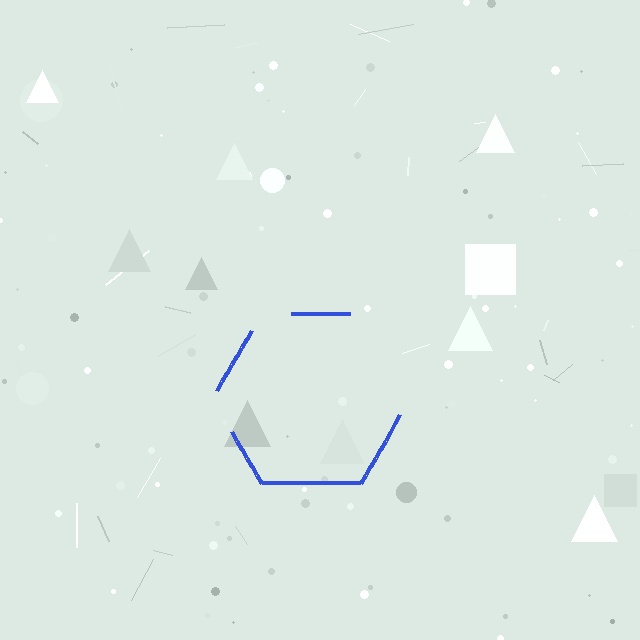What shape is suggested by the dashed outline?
The dashed outline suggests a hexagon.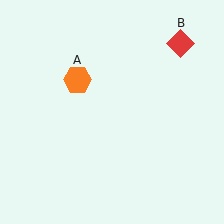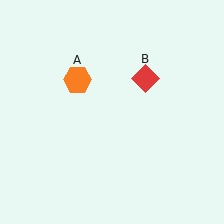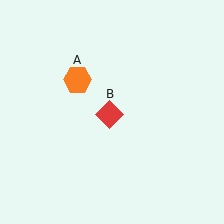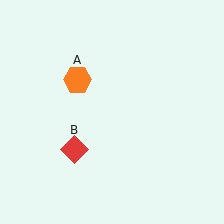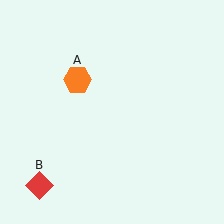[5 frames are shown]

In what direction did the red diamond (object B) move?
The red diamond (object B) moved down and to the left.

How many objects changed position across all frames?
1 object changed position: red diamond (object B).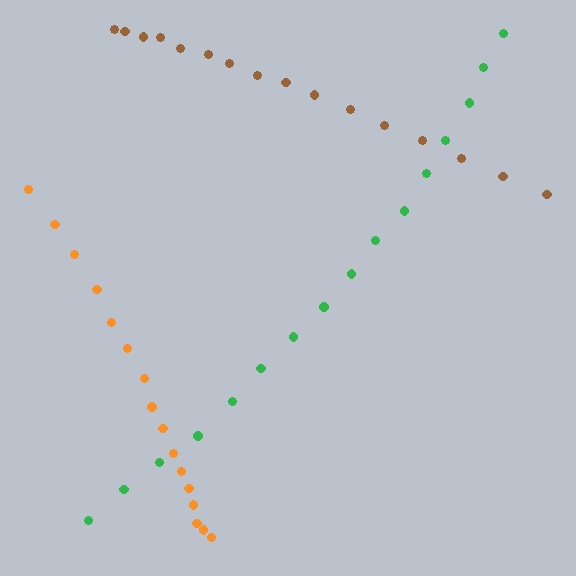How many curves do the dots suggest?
There are 3 distinct paths.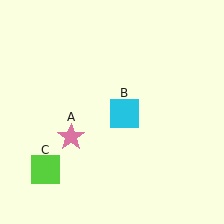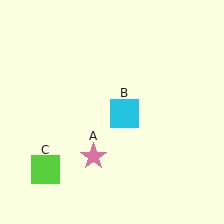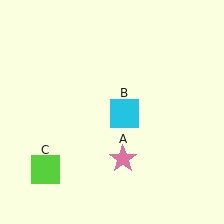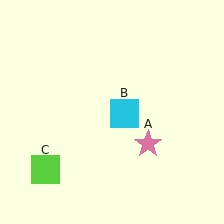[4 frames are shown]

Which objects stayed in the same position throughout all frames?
Cyan square (object B) and lime square (object C) remained stationary.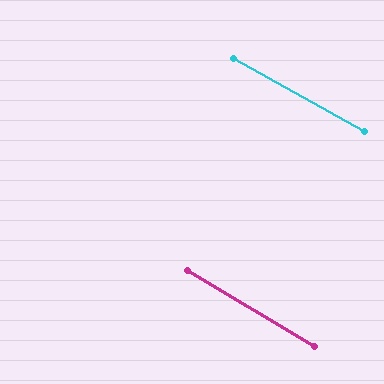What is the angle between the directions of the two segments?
Approximately 1 degree.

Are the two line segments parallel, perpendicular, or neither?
Parallel — their directions differ by only 1.4°.